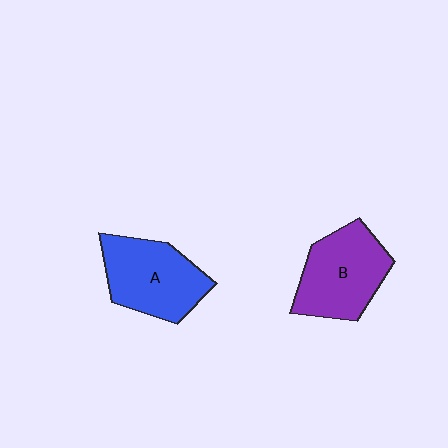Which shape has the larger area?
Shape A (blue).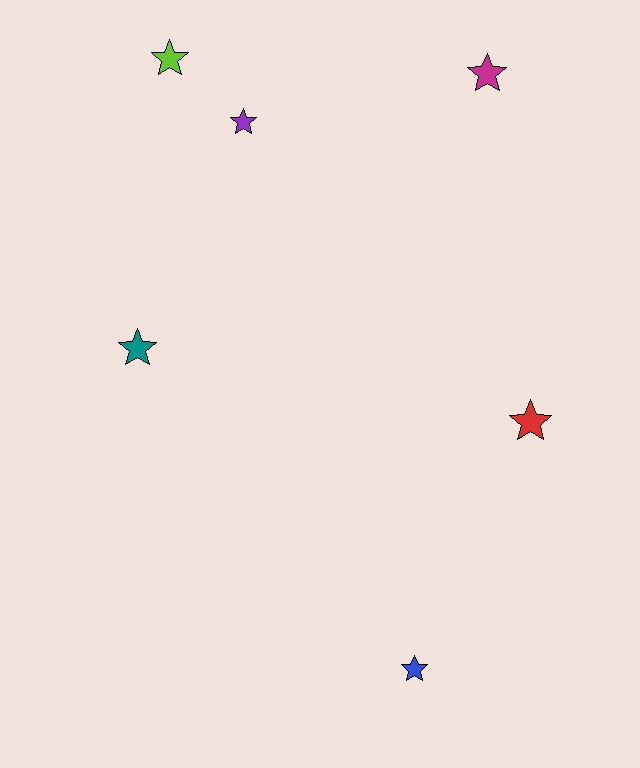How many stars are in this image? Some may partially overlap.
There are 6 stars.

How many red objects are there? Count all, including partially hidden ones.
There is 1 red object.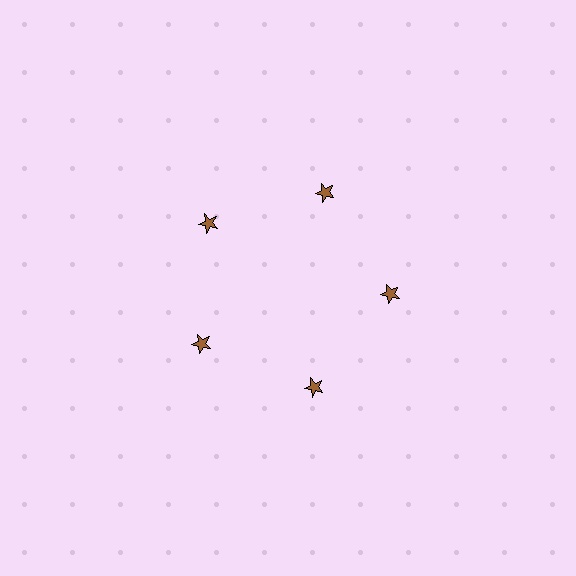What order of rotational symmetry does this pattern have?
This pattern has 5-fold rotational symmetry.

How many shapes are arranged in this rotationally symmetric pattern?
There are 5 shapes, arranged in 5 groups of 1.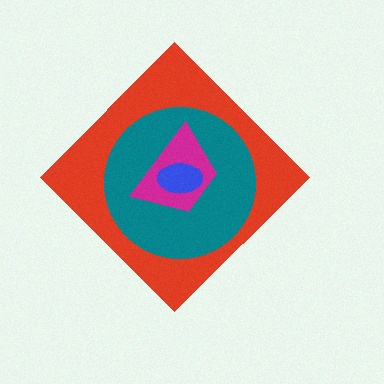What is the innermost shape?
The blue ellipse.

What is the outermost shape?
The red diamond.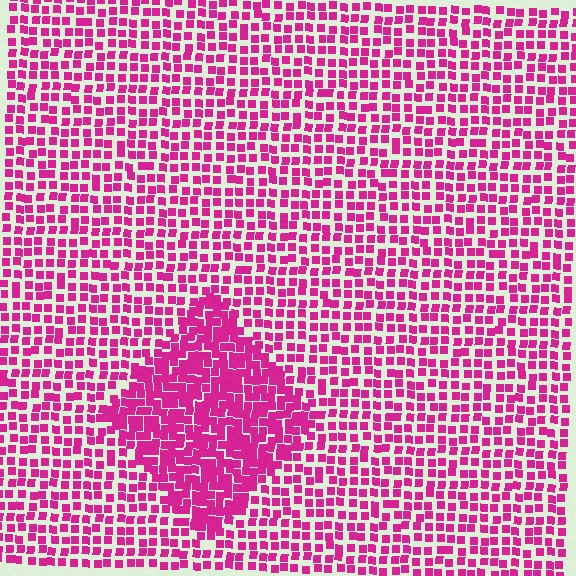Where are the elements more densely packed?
The elements are more densely packed inside the diamond boundary.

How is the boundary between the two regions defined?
The boundary is defined by a change in element density (approximately 1.8x ratio). All elements are the same color, size, and shape.